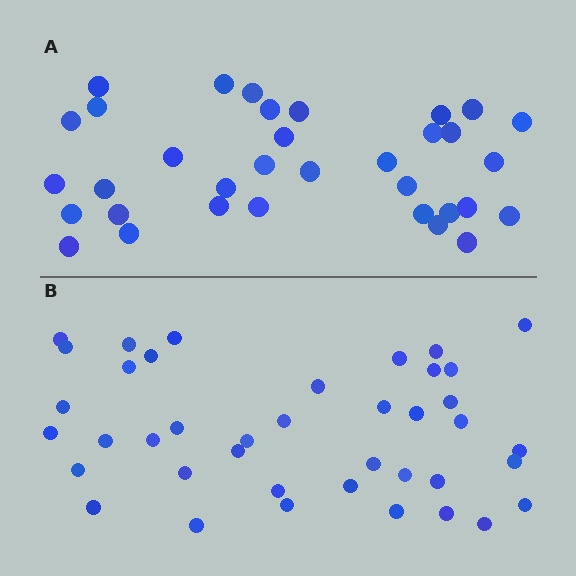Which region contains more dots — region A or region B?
Region B (the bottom region) has more dots.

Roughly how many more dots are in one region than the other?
Region B has about 6 more dots than region A.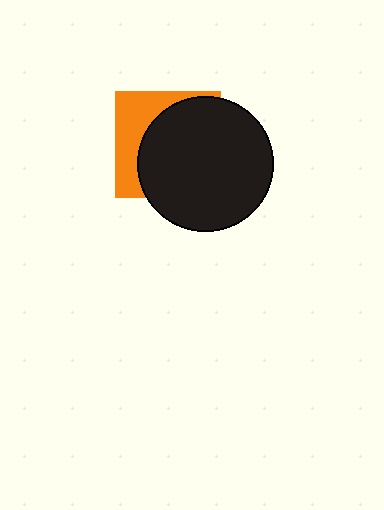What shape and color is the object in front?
The object in front is a black circle.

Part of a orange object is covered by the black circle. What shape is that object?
It is a square.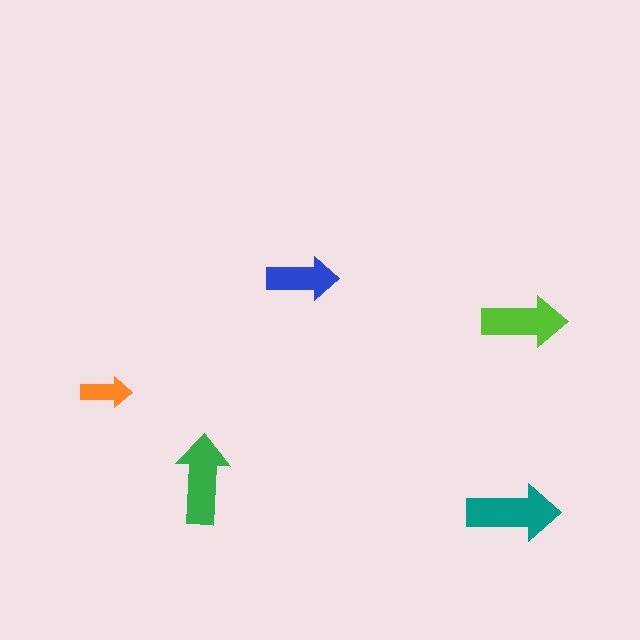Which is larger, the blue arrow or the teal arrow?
The teal one.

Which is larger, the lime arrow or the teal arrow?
The teal one.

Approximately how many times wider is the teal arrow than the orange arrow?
About 2 times wider.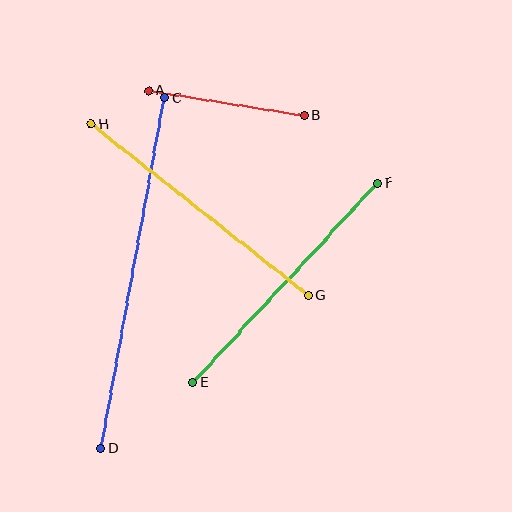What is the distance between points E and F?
The distance is approximately 271 pixels.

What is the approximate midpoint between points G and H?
The midpoint is at approximately (200, 210) pixels.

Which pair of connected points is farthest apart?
Points C and D are farthest apart.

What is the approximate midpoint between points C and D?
The midpoint is at approximately (133, 273) pixels.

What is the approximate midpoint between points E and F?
The midpoint is at approximately (285, 283) pixels.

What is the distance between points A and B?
The distance is approximately 158 pixels.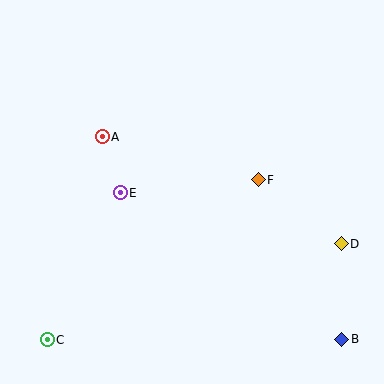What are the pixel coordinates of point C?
Point C is at (47, 340).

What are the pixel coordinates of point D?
Point D is at (341, 244).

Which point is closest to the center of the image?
Point F at (258, 180) is closest to the center.